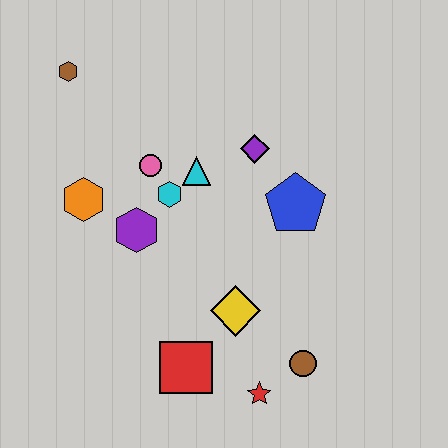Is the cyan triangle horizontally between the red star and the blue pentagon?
No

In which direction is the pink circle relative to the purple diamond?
The pink circle is to the left of the purple diamond.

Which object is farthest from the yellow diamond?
The brown hexagon is farthest from the yellow diamond.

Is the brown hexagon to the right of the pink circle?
No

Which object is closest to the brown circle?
The red star is closest to the brown circle.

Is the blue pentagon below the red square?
No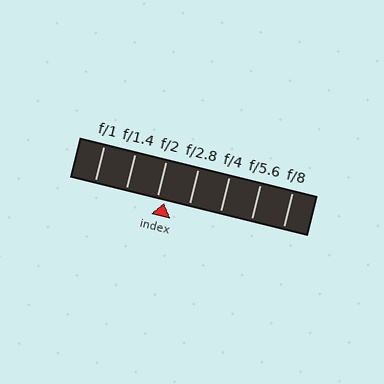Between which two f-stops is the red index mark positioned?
The index mark is between f/2 and f/2.8.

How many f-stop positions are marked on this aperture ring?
There are 7 f-stop positions marked.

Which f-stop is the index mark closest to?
The index mark is closest to f/2.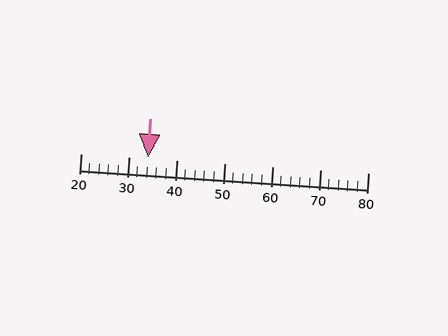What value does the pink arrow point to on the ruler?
The pink arrow points to approximately 34.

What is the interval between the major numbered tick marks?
The major tick marks are spaced 10 units apart.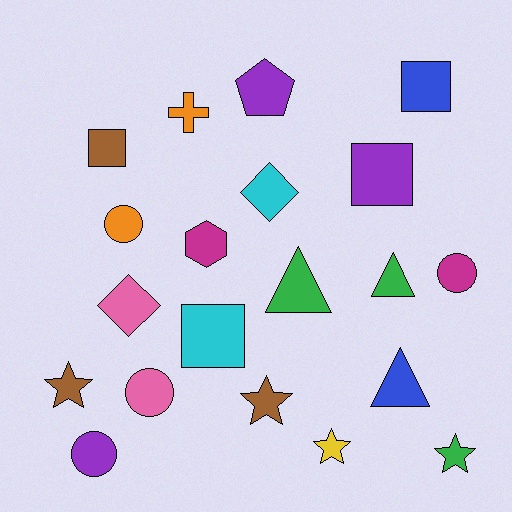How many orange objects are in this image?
There are 2 orange objects.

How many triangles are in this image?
There are 3 triangles.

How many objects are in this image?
There are 20 objects.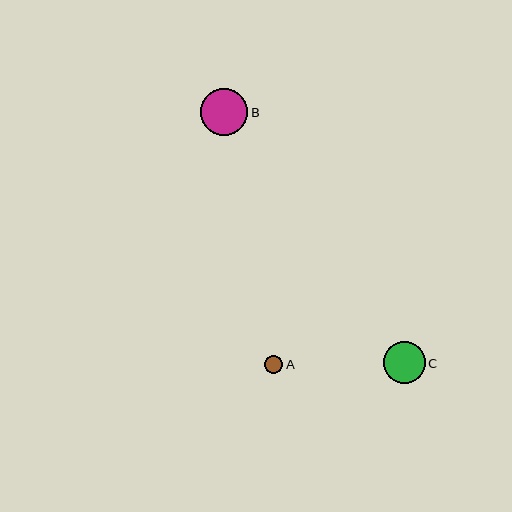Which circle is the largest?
Circle B is the largest with a size of approximately 47 pixels.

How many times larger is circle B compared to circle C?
Circle B is approximately 1.1 times the size of circle C.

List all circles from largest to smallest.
From largest to smallest: B, C, A.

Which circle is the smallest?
Circle A is the smallest with a size of approximately 18 pixels.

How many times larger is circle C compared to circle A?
Circle C is approximately 2.3 times the size of circle A.